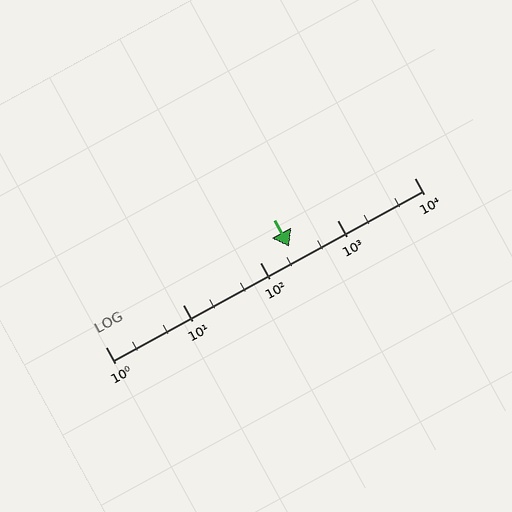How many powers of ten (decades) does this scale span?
The scale spans 4 decades, from 1 to 10000.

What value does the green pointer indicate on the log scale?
The pointer indicates approximately 240.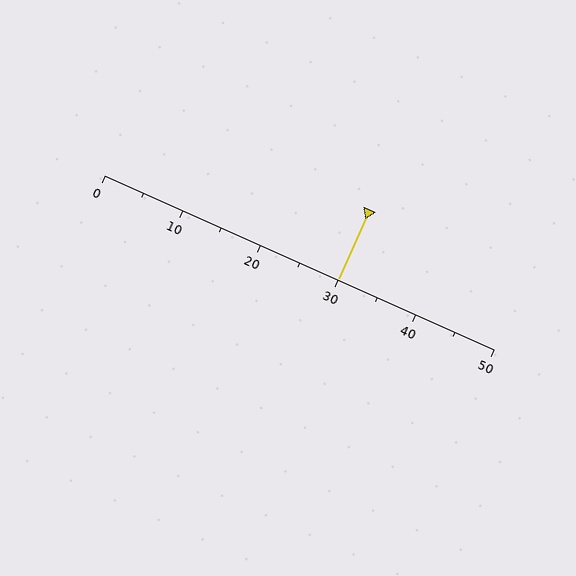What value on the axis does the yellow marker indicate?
The marker indicates approximately 30.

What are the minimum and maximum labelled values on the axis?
The axis runs from 0 to 50.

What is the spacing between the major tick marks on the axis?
The major ticks are spaced 10 apart.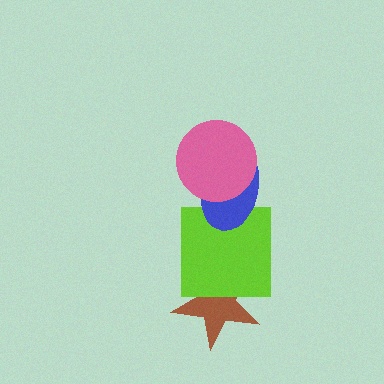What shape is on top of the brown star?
The lime square is on top of the brown star.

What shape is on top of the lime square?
The blue ellipse is on top of the lime square.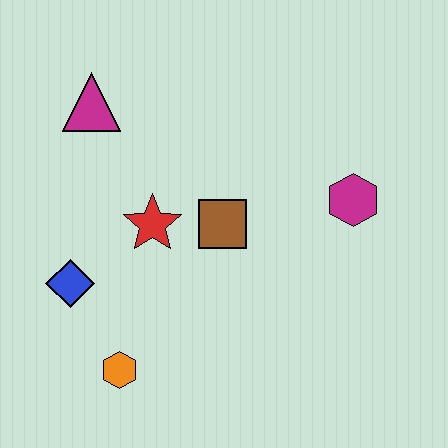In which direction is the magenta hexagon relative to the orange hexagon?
The magenta hexagon is to the right of the orange hexagon.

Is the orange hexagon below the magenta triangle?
Yes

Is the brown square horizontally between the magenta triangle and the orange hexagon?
No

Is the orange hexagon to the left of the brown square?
Yes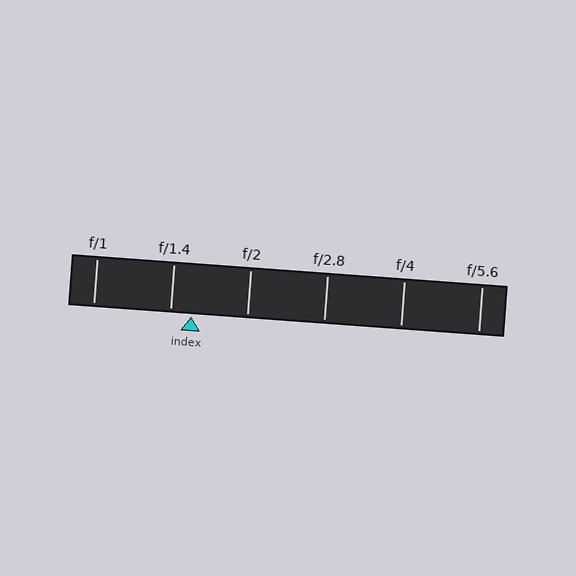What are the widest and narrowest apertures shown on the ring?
The widest aperture shown is f/1 and the narrowest is f/5.6.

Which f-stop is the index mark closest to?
The index mark is closest to f/1.4.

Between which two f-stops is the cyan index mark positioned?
The index mark is between f/1.4 and f/2.